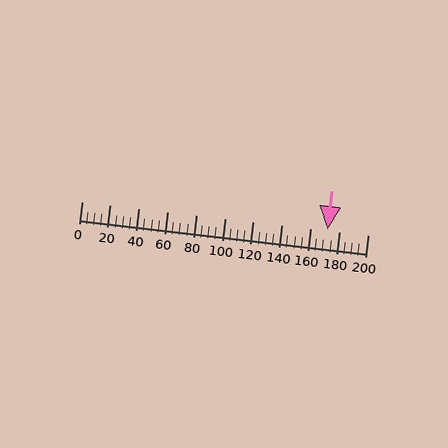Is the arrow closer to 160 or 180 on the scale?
The arrow is closer to 180.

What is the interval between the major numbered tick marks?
The major tick marks are spaced 20 units apart.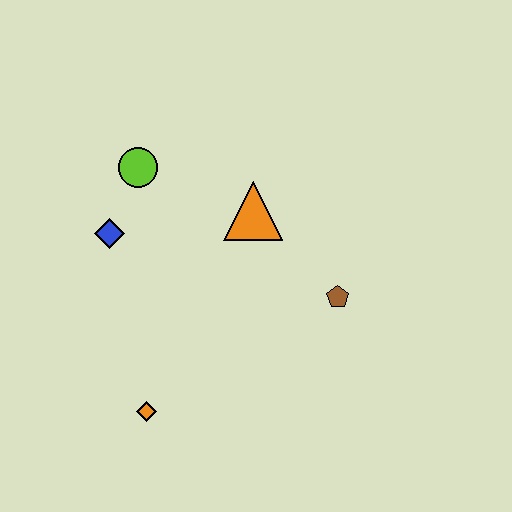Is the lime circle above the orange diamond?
Yes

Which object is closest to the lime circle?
The blue diamond is closest to the lime circle.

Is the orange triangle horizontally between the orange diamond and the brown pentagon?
Yes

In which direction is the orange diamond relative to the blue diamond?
The orange diamond is below the blue diamond.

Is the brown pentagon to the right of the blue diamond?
Yes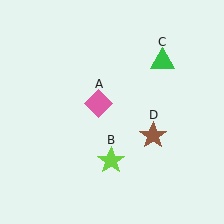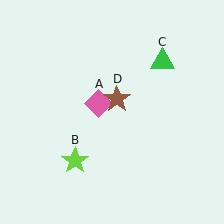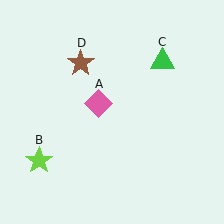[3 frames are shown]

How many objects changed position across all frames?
2 objects changed position: lime star (object B), brown star (object D).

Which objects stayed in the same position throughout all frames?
Pink diamond (object A) and green triangle (object C) remained stationary.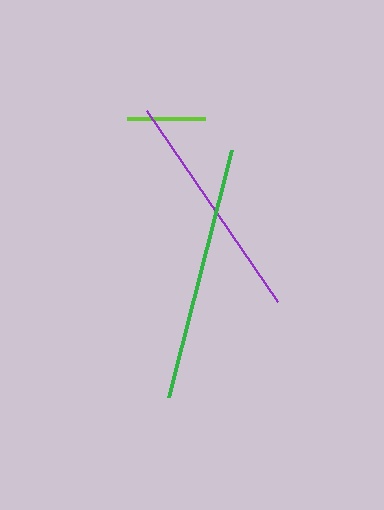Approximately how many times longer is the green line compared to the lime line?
The green line is approximately 3.3 times the length of the lime line.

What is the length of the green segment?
The green segment is approximately 255 pixels long.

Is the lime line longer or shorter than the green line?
The green line is longer than the lime line.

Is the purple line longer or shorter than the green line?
The green line is longer than the purple line.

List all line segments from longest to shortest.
From longest to shortest: green, purple, lime.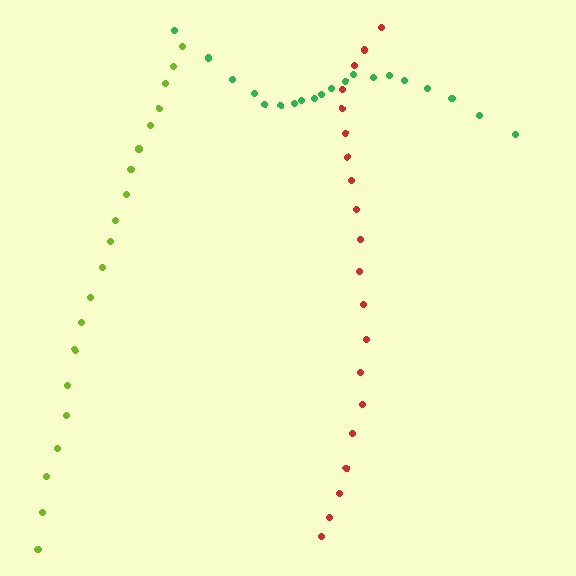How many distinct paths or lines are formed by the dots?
There are 3 distinct paths.